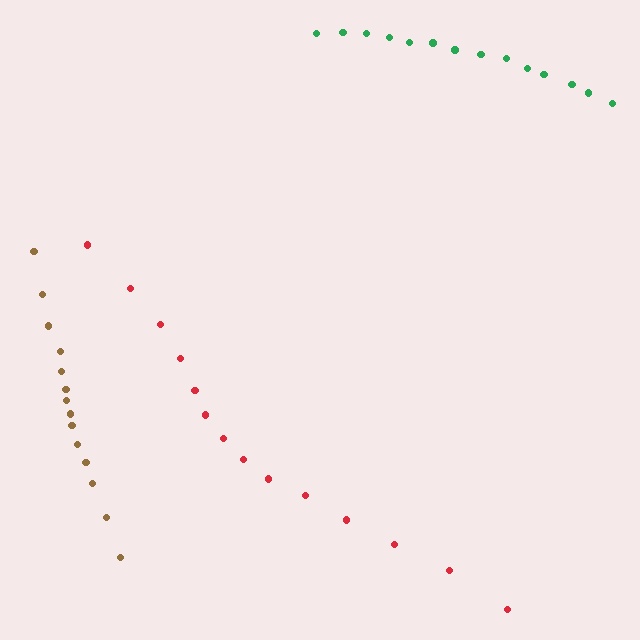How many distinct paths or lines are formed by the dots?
There are 3 distinct paths.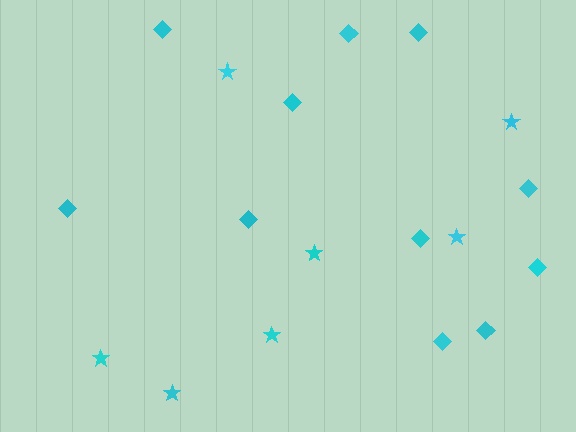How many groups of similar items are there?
There are 2 groups: one group of diamonds (11) and one group of stars (7).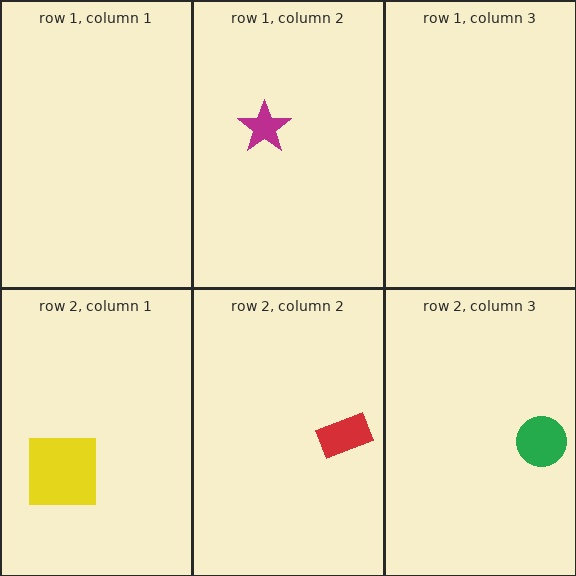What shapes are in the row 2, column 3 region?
The green circle.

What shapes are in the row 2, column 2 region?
The red rectangle.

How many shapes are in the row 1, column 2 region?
1.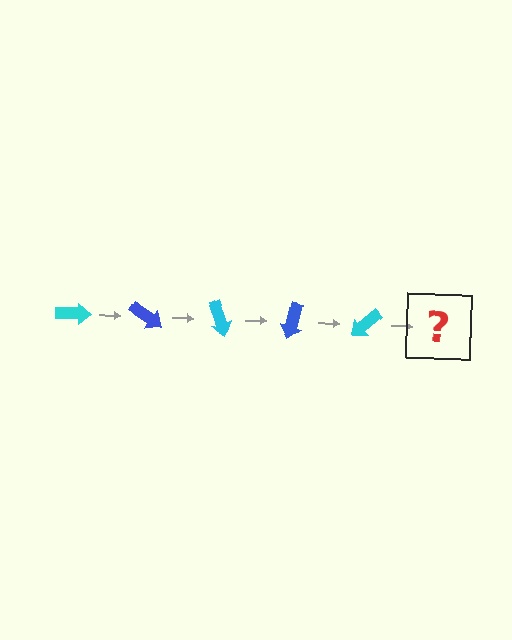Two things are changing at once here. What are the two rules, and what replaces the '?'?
The two rules are that it rotates 35 degrees each step and the color cycles through cyan and blue. The '?' should be a blue arrow, rotated 175 degrees from the start.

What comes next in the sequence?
The next element should be a blue arrow, rotated 175 degrees from the start.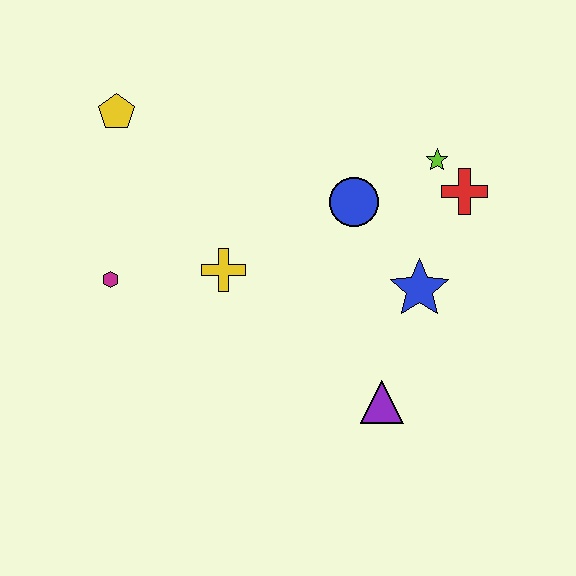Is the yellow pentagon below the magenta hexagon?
No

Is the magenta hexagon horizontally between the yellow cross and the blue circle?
No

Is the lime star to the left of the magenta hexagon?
No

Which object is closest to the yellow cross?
The magenta hexagon is closest to the yellow cross.